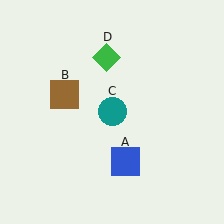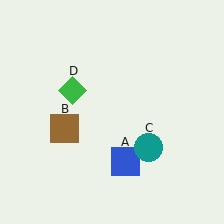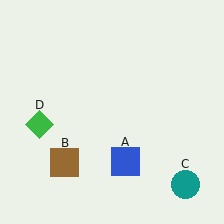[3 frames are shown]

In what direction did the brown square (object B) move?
The brown square (object B) moved down.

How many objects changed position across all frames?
3 objects changed position: brown square (object B), teal circle (object C), green diamond (object D).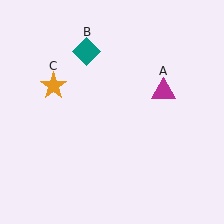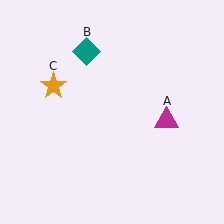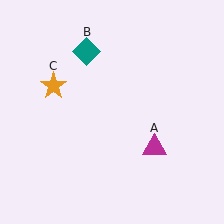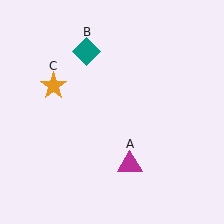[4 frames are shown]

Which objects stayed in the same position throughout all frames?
Teal diamond (object B) and orange star (object C) remained stationary.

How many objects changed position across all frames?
1 object changed position: magenta triangle (object A).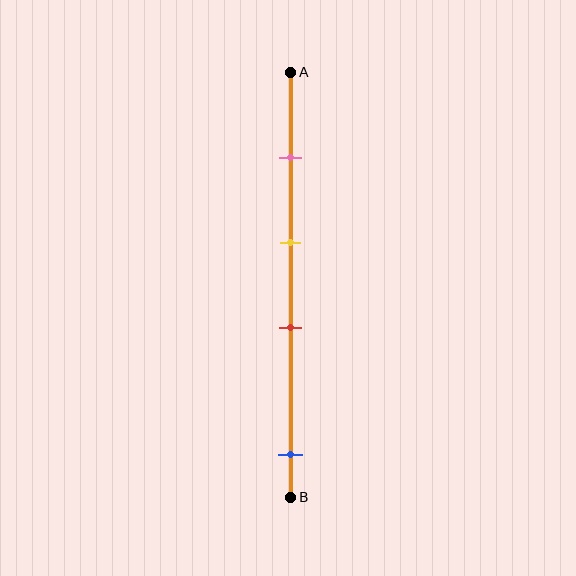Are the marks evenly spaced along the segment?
No, the marks are not evenly spaced.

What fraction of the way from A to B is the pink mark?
The pink mark is approximately 20% (0.2) of the way from A to B.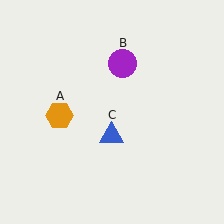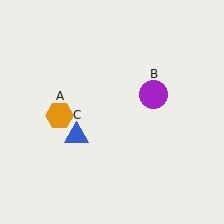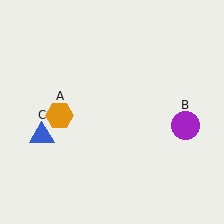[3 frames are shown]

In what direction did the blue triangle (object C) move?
The blue triangle (object C) moved left.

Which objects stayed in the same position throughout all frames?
Orange hexagon (object A) remained stationary.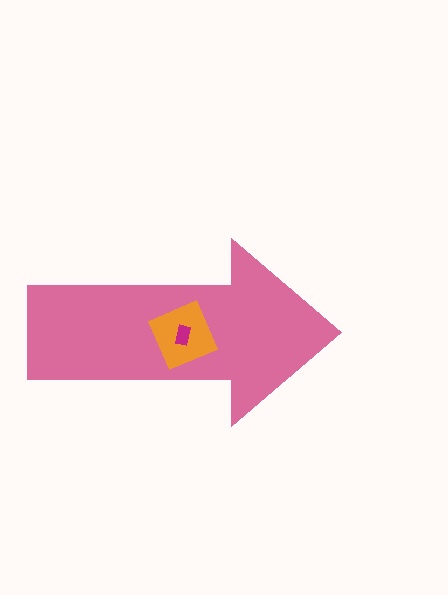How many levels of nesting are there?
3.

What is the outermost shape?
The pink arrow.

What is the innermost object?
The magenta rectangle.